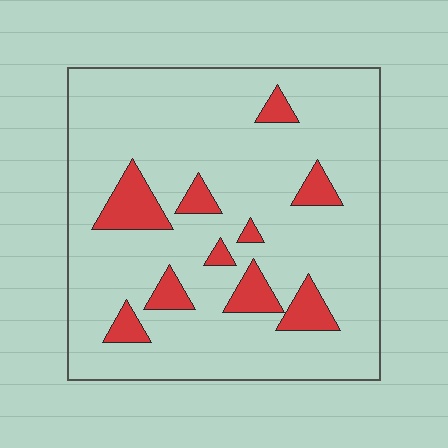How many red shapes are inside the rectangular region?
10.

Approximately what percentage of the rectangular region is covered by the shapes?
Approximately 15%.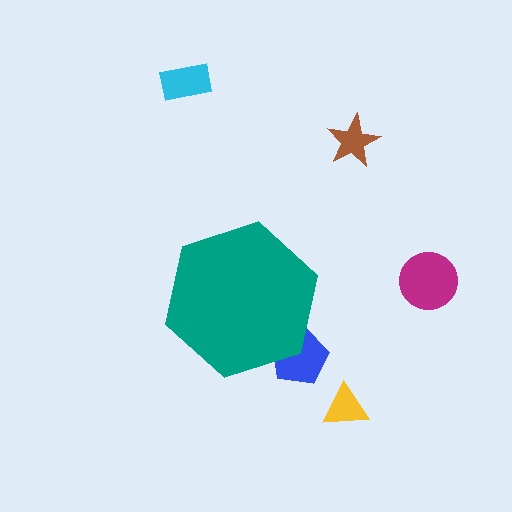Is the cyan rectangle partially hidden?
No, the cyan rectangle is fully visible.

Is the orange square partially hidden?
Yes, the orange square is partially hidden behind the teal hexagon.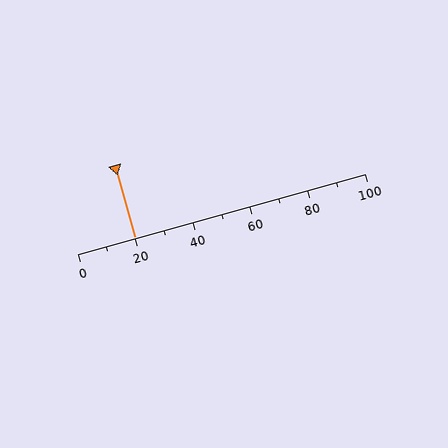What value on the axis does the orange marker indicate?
The marker indicates approximately 20.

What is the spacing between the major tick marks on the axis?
The major ticks are spaced 20 apart.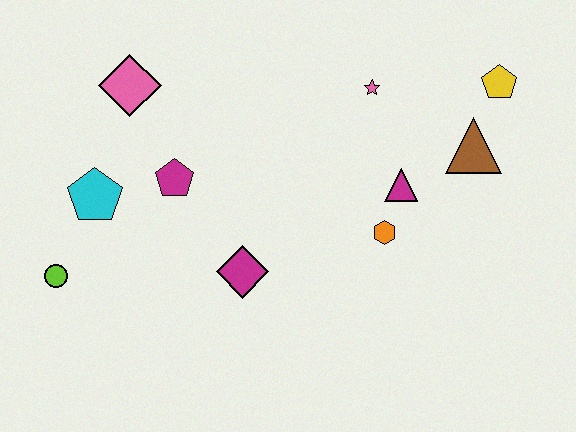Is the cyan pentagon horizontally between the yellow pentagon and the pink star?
No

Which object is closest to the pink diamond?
The magenta pentagon is closest to the pink diamond.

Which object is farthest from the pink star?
The lime circle is farthest from the pink star.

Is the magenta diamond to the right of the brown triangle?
No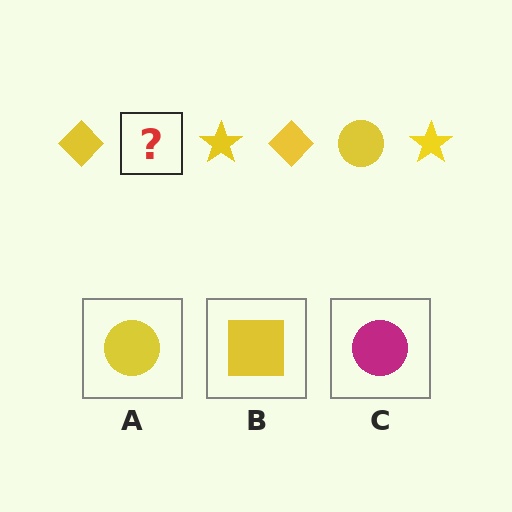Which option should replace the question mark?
Option A.